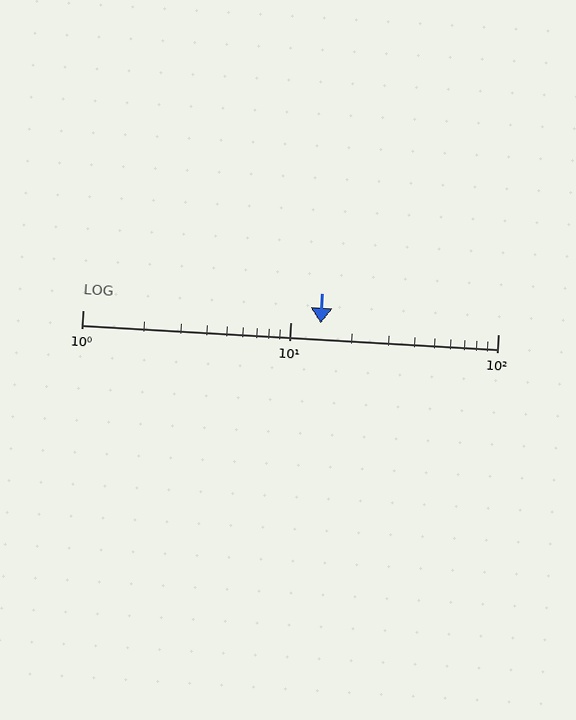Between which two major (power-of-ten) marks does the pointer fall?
The pointer is between 10 and 100.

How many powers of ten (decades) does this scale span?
The scale spans 2 decades, from 1 to 100.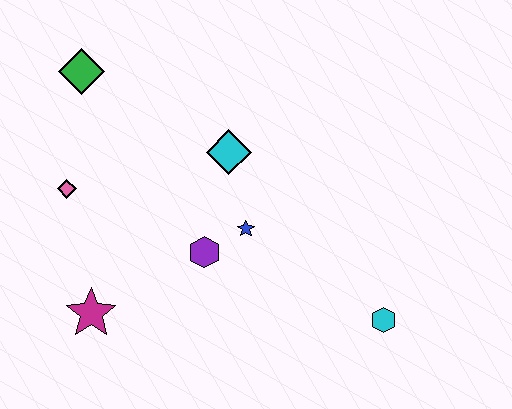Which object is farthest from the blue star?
The green diamond is farthest from the blue star.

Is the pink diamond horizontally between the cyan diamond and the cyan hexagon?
No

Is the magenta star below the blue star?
Yes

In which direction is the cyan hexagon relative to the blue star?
The cyan hexagon is to the right of the blue star.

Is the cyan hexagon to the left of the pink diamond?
No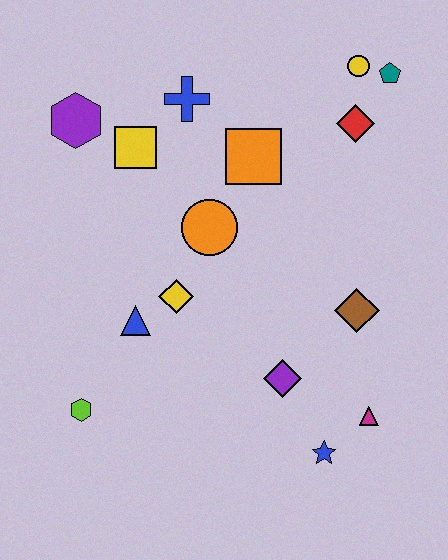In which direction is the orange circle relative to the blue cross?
The orange circle is below the blue cross.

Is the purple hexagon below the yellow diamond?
No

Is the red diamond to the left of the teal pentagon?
Yes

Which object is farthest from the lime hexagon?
The teal pentagon is farthest from the lime hexagon.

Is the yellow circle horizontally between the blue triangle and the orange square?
No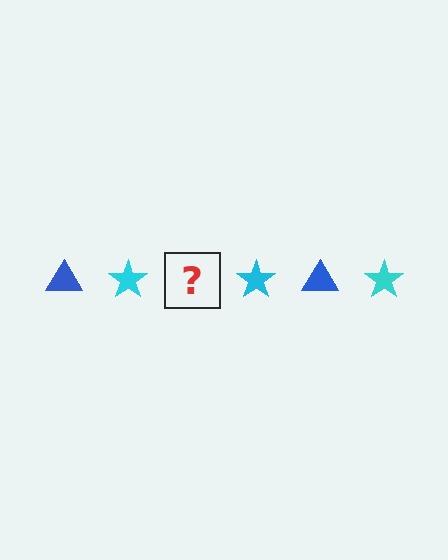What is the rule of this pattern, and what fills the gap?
The rule is that the pattern alternates between blue triangle and cyan star. The gap should be filled with a blue triangle.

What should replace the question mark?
The question mark should be replaced with a blue triangle.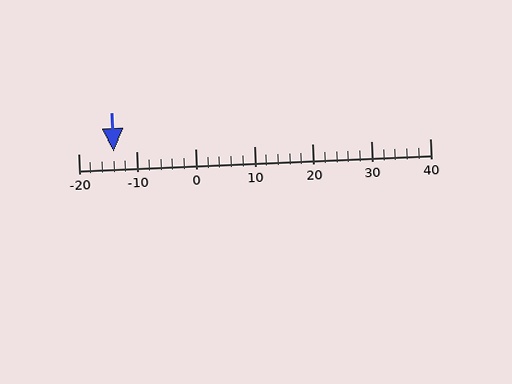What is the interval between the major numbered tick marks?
The major tick marks are spaced 10 units apart.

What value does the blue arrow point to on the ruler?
The blue arrow points to approximately -14.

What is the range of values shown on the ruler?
The ruler shows values from -20 to 40.